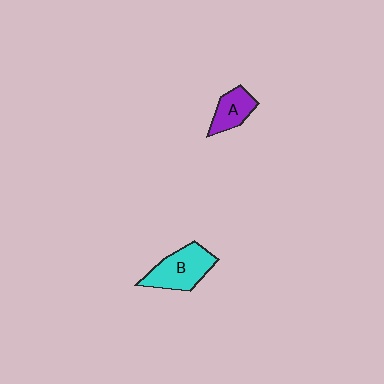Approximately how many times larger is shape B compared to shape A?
Approximately 1.6 times.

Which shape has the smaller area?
Shape A (purple).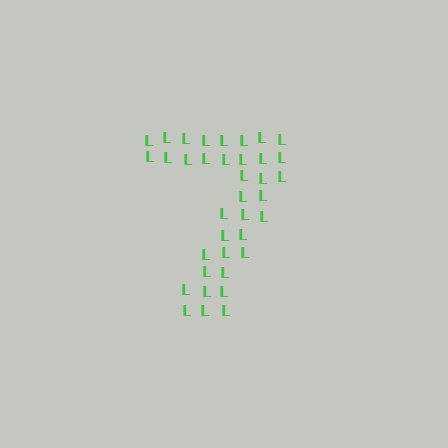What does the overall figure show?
The overall figure shows the digit 7.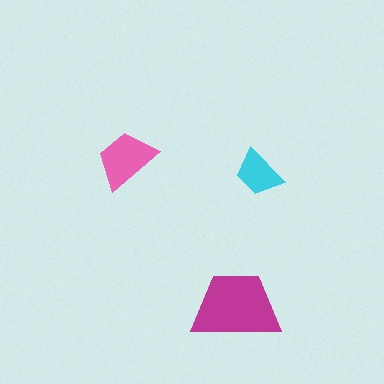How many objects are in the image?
There are 3 objects in the image.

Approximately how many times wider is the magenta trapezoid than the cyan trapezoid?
About 2 times wider.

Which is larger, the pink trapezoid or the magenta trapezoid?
The magenta one.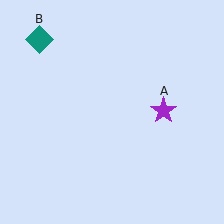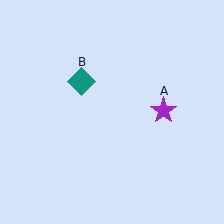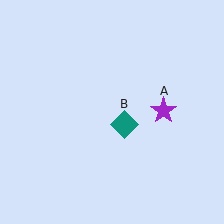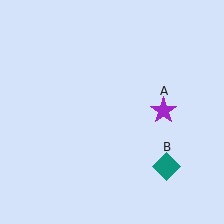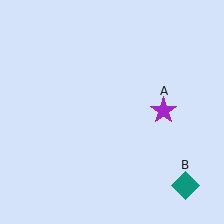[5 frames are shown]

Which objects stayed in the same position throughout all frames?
Purple star (object A) remained stationary.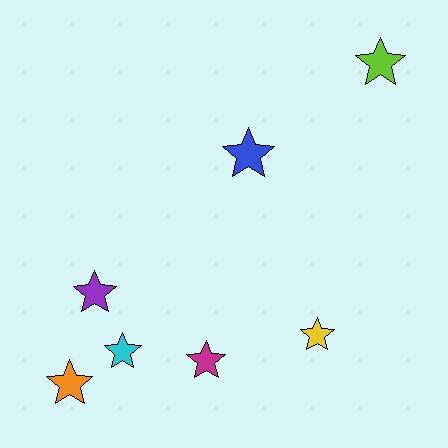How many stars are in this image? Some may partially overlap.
There are 7 stars.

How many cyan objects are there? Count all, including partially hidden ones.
There is 1 cyan object.